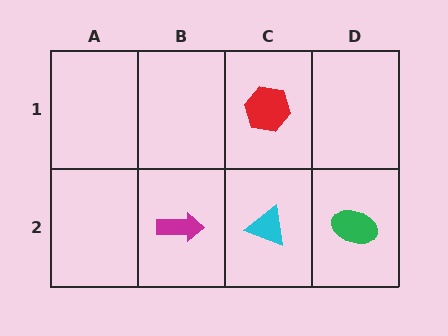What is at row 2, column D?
A green ellipse.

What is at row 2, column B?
A magenta arrow.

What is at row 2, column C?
A cyan triangle.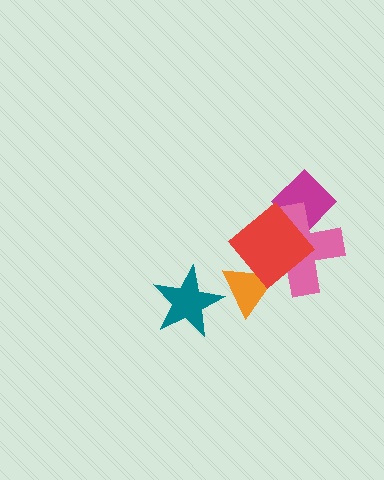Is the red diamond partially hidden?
No, no other shape covers it.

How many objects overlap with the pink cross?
3 objects overlap with the pink cross.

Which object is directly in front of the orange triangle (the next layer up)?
The teal star is directly in front of the orange triangle.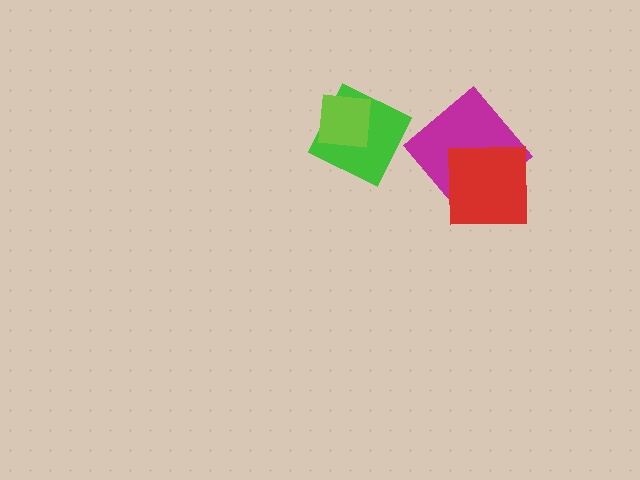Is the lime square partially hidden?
No, no other shape covers it.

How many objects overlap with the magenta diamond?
1 object overlaps with the magenta diamond.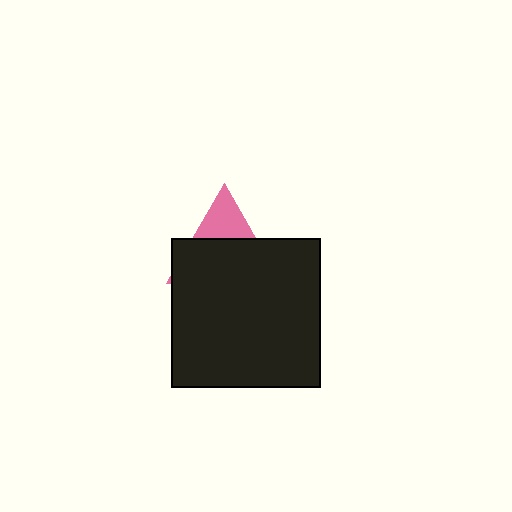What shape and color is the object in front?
The object in front is a black square.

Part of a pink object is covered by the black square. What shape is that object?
It is a triangle.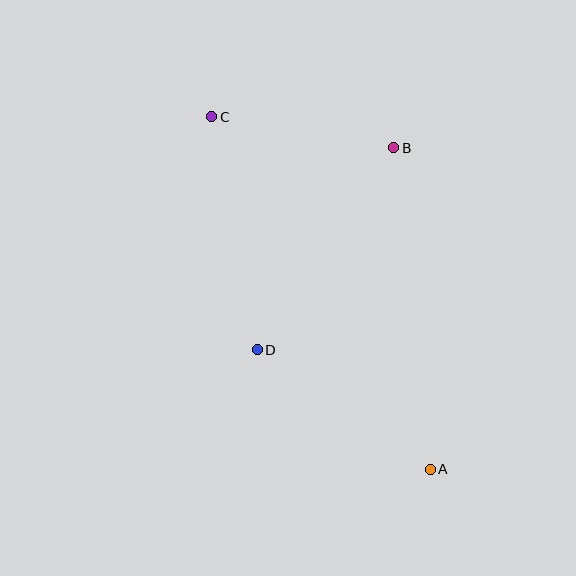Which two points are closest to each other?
Points B and C are closest to each other.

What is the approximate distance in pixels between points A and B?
The distance between A and B is approximately 324 pixels.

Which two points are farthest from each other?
Points A and C are farthest from each other.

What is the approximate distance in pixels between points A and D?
The distance between A and D is approximately 210 pixels.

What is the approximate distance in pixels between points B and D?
The distance between B and D is approximately 244 pixels.